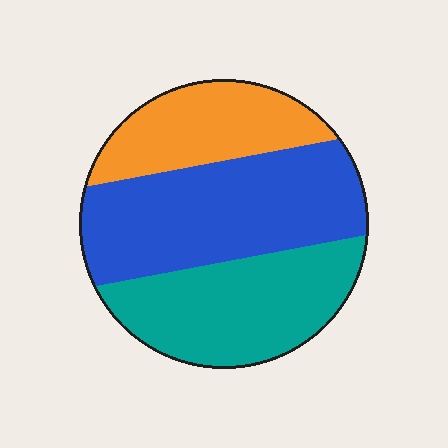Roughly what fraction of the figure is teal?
Teal covers 34% of the figure.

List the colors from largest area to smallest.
From largest to smallest: blue, teal, orange.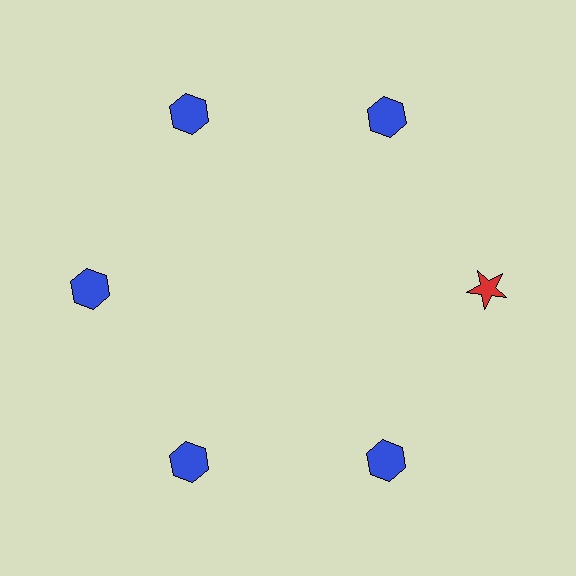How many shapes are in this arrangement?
There are 6 shapes arranged in a ring pattern.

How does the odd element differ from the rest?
It differs in both color (red instead of blue) and shape (star instead of hexagon).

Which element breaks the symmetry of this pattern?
The red star at roughly the 3 o'clock position breaks the symmetry. All other shapes are blue hexagons.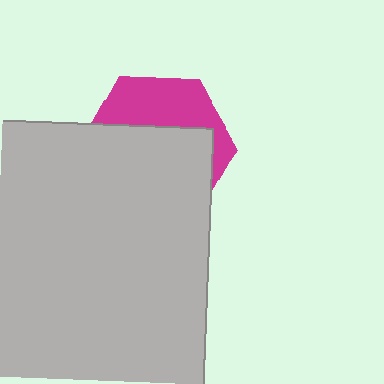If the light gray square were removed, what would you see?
You would see the complete magenta hexagon.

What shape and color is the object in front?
The object in front is a light gray square.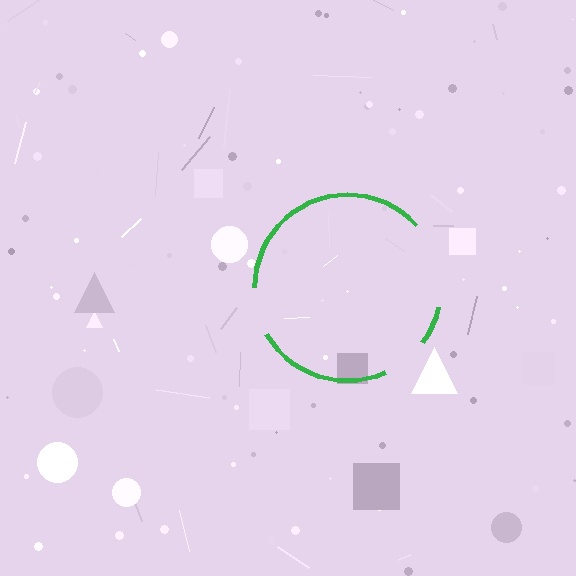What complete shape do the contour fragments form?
The contour fragments form a circle.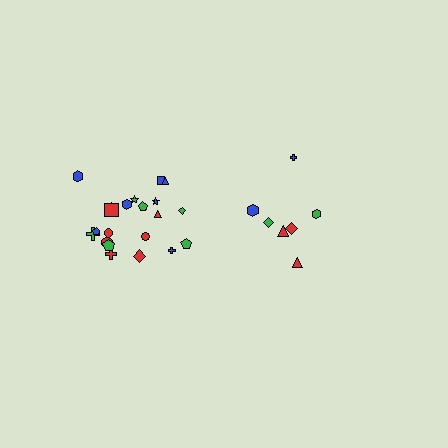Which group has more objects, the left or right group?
The left group.